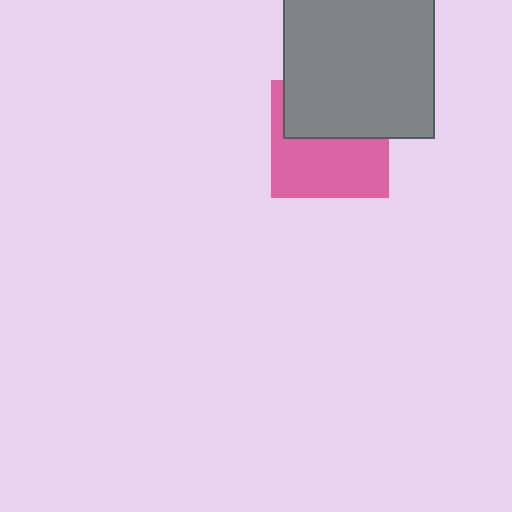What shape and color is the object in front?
The object in front is a gray square.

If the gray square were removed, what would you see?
You would see the complete pink square.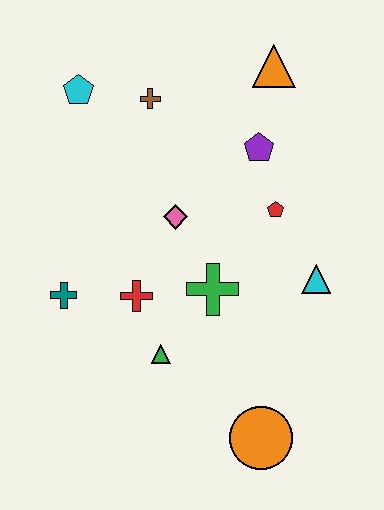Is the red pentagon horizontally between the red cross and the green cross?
No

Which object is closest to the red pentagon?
The purple pentagon is closest to the red pentagon.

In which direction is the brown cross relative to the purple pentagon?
The brown cross is to the left of the purple pentagon.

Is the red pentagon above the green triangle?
Yes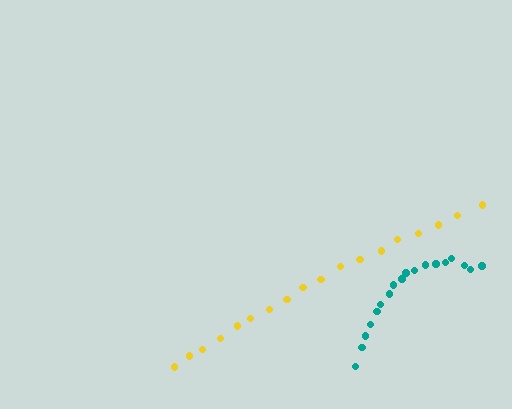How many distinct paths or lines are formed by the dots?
There are 2 distinct paths.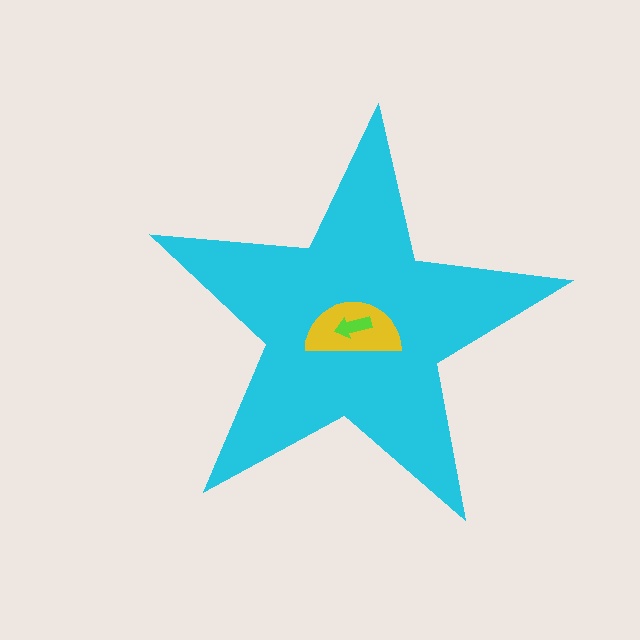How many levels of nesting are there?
3.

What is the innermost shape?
The lime arrow.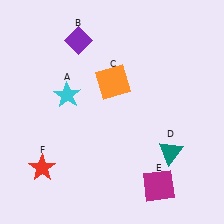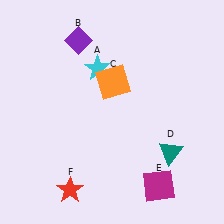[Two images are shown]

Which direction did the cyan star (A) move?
The cyan star (A) moved right.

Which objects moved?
The objects that moved are: the cyan star (A), the red star (F).